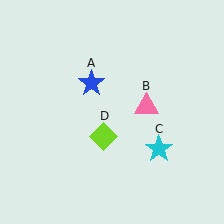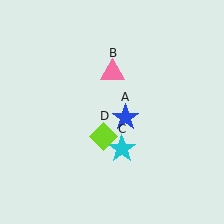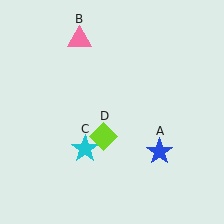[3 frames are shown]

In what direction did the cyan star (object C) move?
The cyan star (object C) moved left.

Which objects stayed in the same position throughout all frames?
Lime diamond (object D) remained stationary.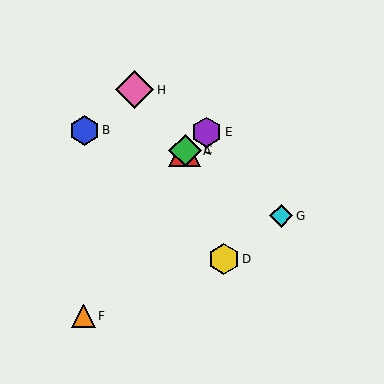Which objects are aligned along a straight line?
Objects A, C, E are aligned along a straight line.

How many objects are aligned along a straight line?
3 objects (A, C, E) are aligned along a straight line.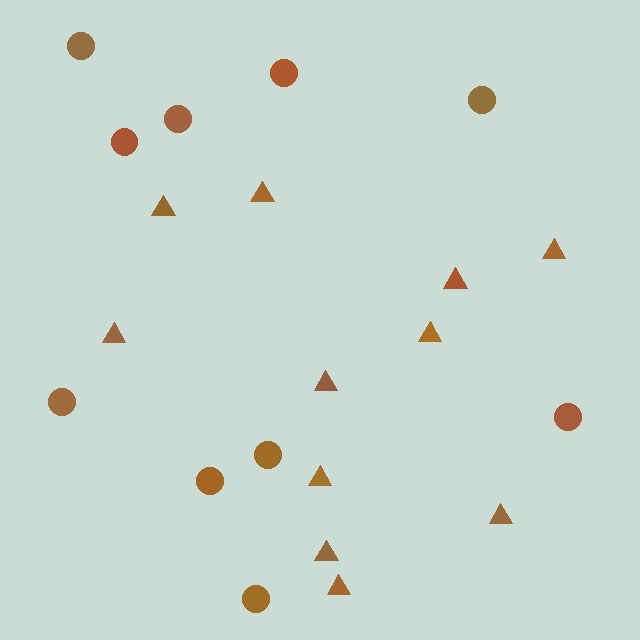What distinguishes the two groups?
There are 2 groups: one group of triangles (11) and one group of circles (10).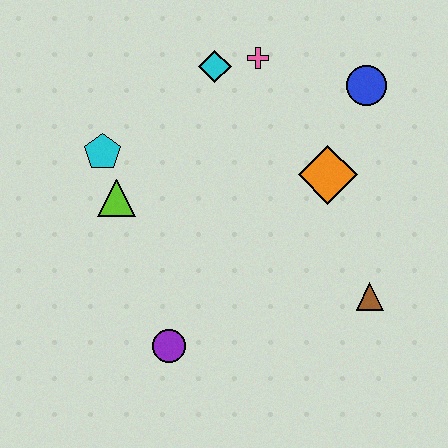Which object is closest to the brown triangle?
The orange diamond is closest to the brown triangle.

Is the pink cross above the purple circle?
Yes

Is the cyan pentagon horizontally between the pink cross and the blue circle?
No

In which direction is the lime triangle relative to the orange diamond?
The lime triangle is to the left of the orange diamond.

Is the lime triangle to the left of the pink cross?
Yes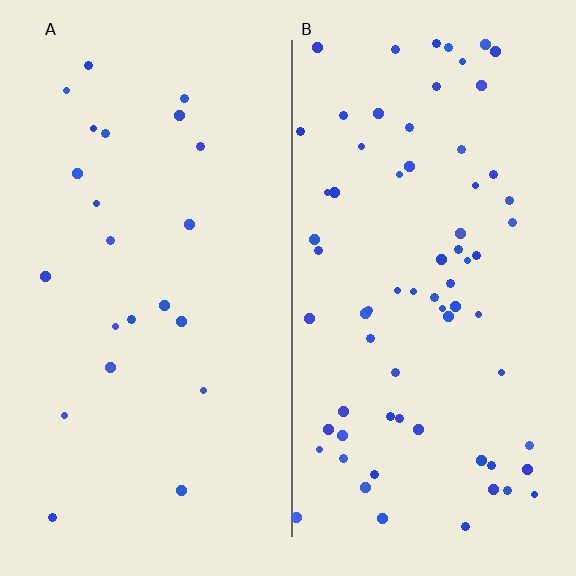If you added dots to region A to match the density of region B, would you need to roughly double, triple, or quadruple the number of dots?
Approximately triple.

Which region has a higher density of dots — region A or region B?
B (the right).